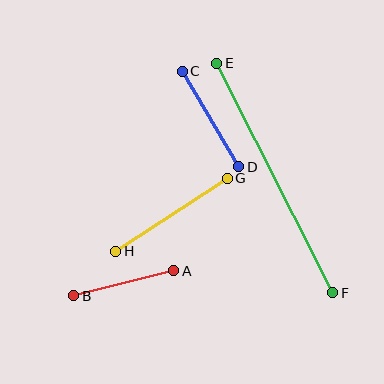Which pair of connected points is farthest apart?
Points E and F are farthest apart.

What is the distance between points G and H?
The distance is approximately 133 pixels.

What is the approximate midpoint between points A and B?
The midpoint is at approximately (124, 283) pixels.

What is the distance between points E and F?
The distance is approximately 257 pixels.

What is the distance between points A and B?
The distance is approximately 103 pixels.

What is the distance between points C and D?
The distance is approximately 111 pixels.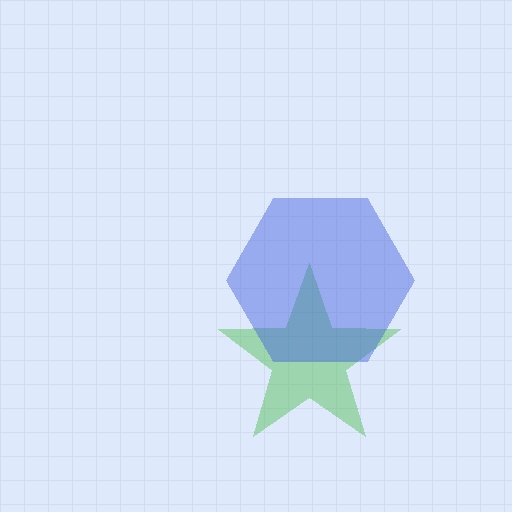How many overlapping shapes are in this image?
There are 2 overlapping shapes in the image.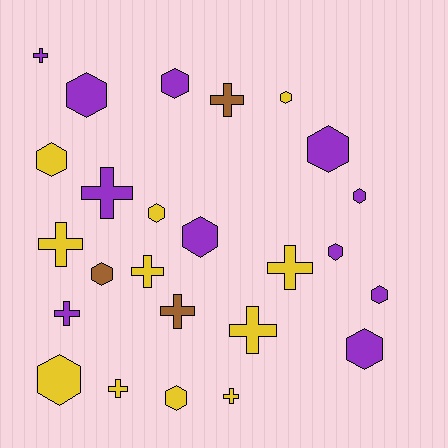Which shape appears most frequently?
Hexagon, with 14 objects.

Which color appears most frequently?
Purple, with 11 objects.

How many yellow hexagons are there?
There are 5 yellow hexagons.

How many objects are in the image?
There are 25 objects.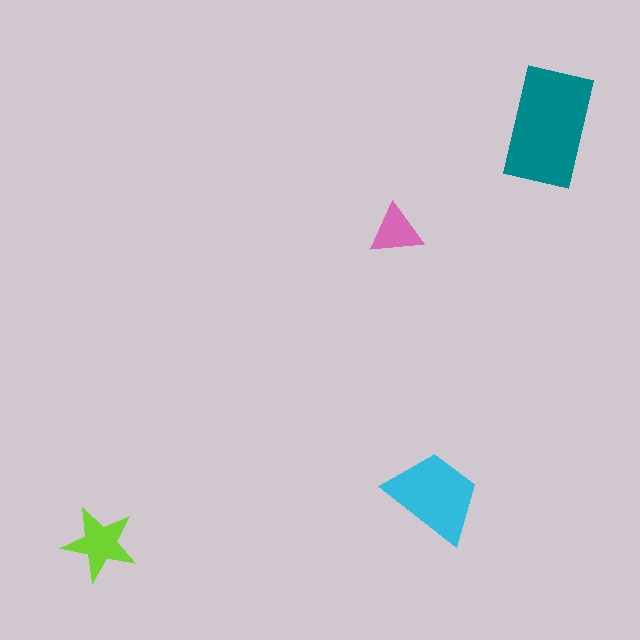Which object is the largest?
The teal rectangle.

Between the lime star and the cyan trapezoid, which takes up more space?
The cyan trapezoid.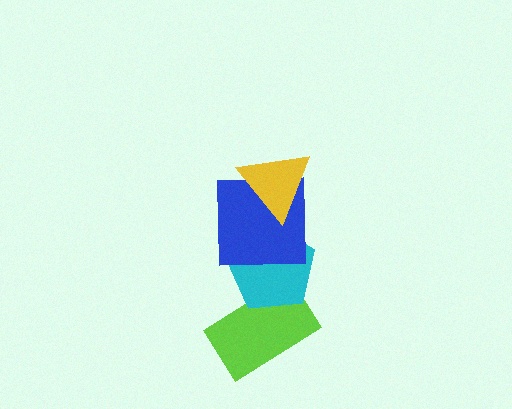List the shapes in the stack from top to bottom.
From top to bottom: the yellow triangle, the blue square, the cyan pentagon, the lime rectangle.